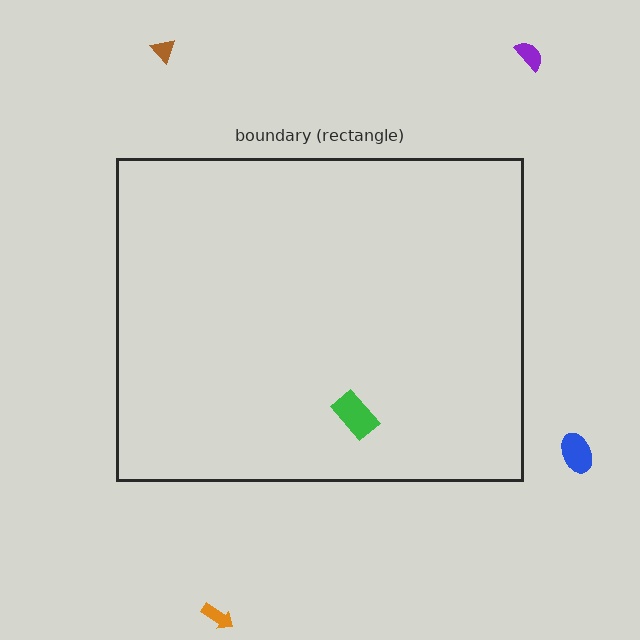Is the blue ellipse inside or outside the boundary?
Outside.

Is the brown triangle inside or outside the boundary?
Outside.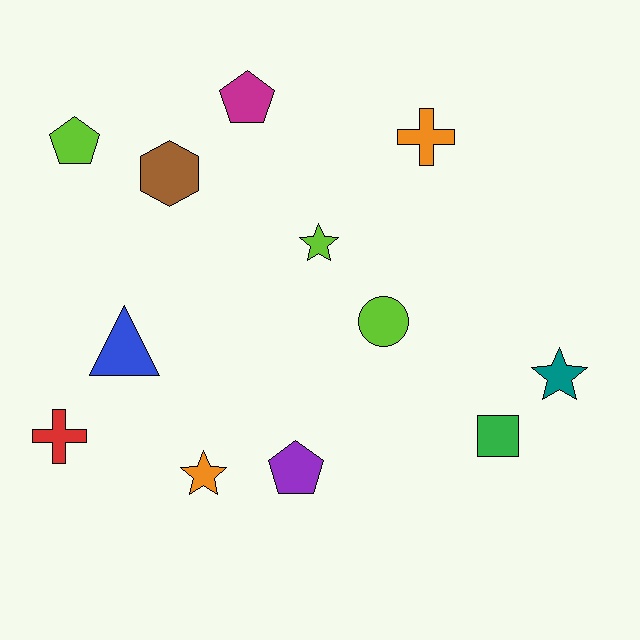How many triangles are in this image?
There is 1 triangle.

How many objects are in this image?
There are 12 objects.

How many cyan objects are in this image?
There are no cyan objects.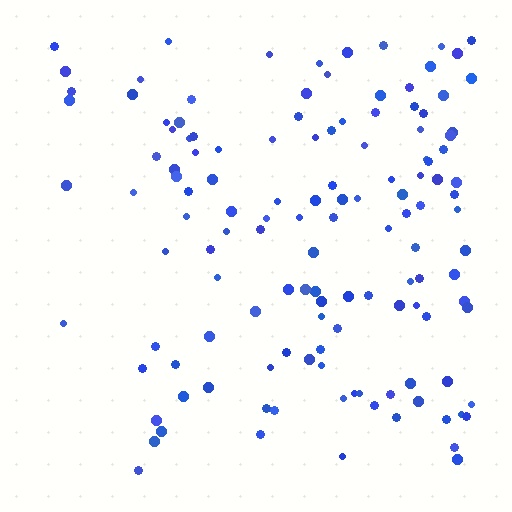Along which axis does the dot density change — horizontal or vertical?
Horizontal.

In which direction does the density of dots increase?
From left to right, with the right side densest.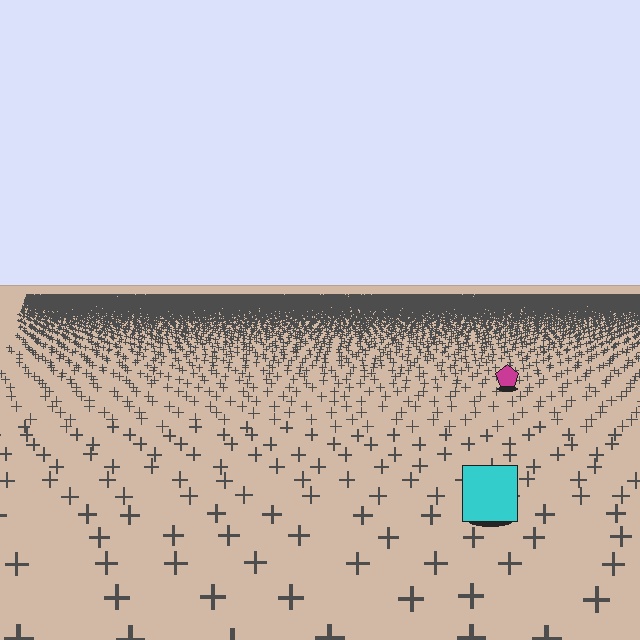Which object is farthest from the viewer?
The magenta pentagon is farthest from the viewer. It appears smaller and the ground texture around it is denser.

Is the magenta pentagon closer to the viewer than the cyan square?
No. The cyan square is closer — you can tell from the texture gradient: the ground texture is coarser near it.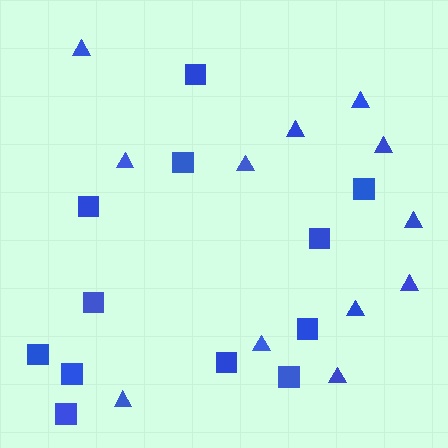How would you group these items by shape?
There are 2 groups: one group of squares (12) and one group of triangles (12).